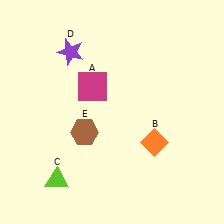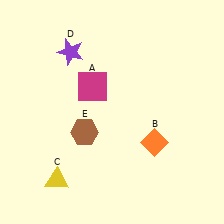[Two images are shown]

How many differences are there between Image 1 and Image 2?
There is 1 difference between the two images.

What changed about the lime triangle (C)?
In Image 1, C is lime. In Image 2, it changed to yellow.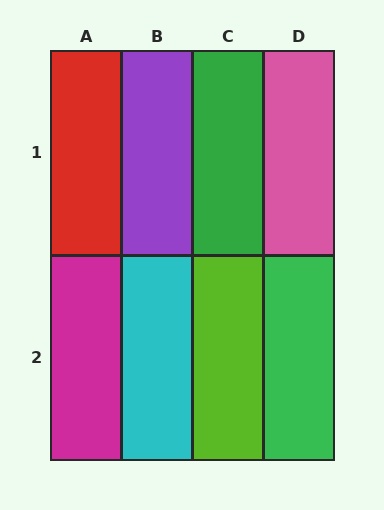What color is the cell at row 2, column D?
Green.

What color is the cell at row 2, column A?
Magenta.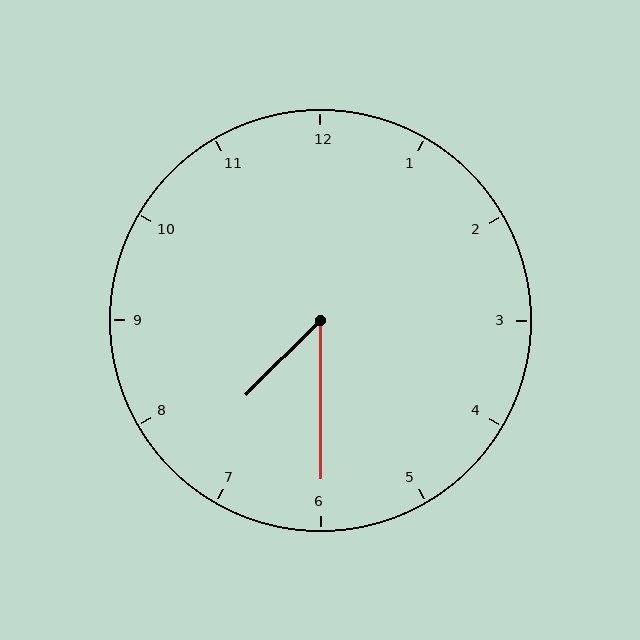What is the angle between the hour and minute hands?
Approximately 45 degrees.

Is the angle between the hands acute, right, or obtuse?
It is acute.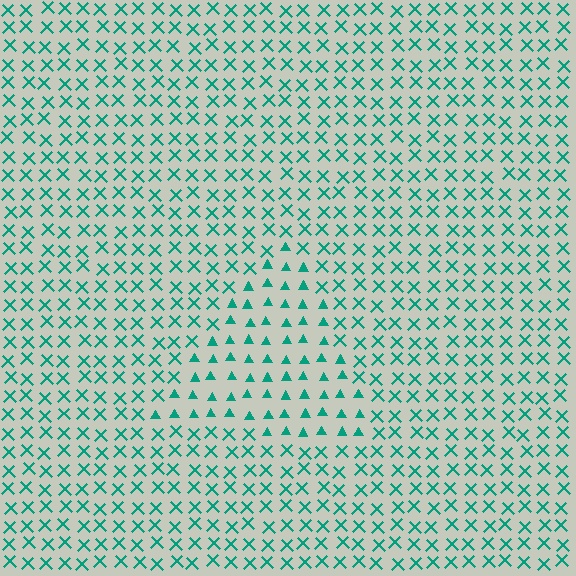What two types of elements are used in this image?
The image uses triangles inside the triangle region and X marks outside it.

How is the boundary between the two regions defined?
The boundary is defined by a change in element shape: triangles inside vs. X marks outside. All elements share the same color and spacing.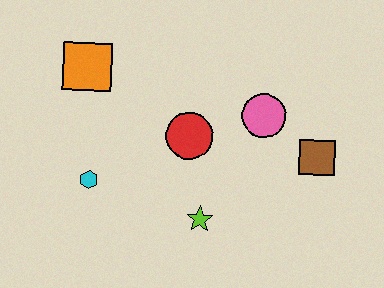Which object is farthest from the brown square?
The orange square is farthest from the brown square.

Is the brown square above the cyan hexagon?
Yes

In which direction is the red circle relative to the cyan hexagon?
The red circle is to the right of the cyan hexagon.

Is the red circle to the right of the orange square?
Yes